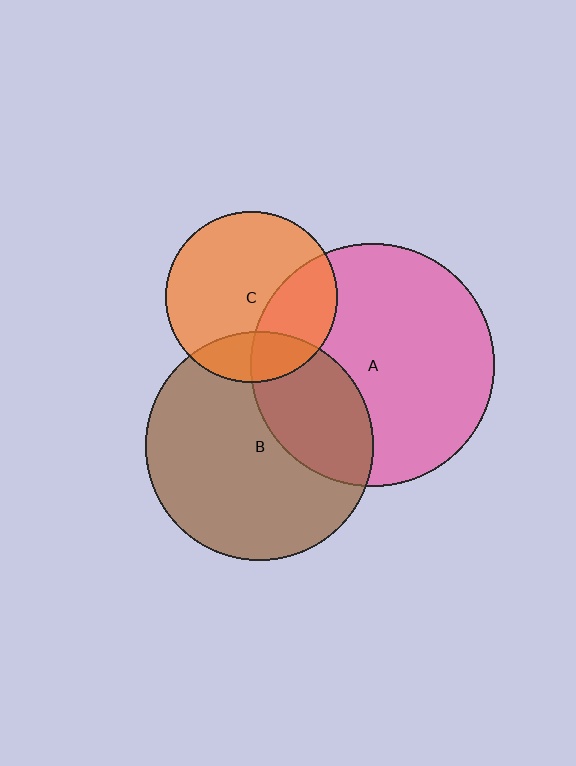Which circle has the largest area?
Circle A (pink).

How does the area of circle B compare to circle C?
Approximately 1.8 times.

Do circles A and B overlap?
Yes.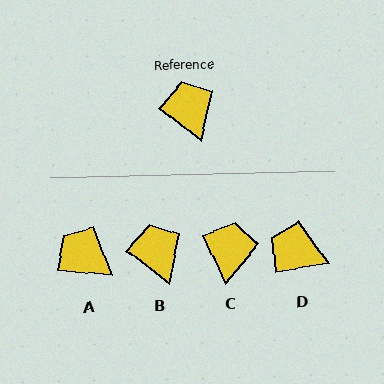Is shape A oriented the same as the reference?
No, it is off by about 32 degrees.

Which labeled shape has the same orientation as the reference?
B.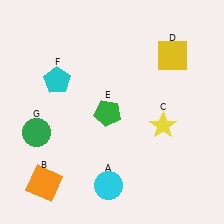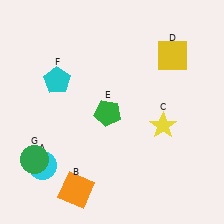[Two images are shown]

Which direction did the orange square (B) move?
The orange square (B) moved right.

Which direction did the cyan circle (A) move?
The cyan circle (A) moved left.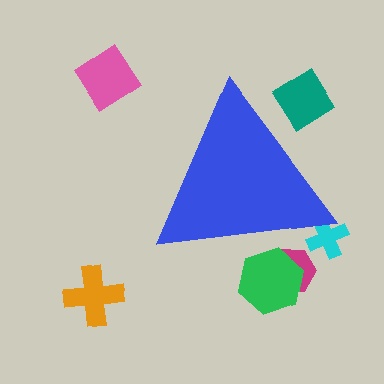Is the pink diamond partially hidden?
No, the pink diamond is fully visible.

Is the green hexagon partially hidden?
Yes, the green hexagon is partially hidden behind the blue triangle.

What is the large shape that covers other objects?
A blue triangle.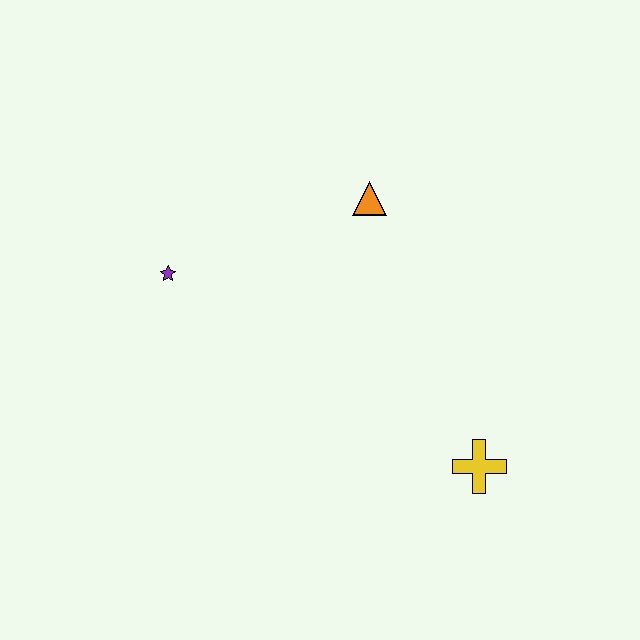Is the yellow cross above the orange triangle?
No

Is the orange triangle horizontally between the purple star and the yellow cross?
Yes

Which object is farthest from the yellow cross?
The purple star is farthest from the yellow cross.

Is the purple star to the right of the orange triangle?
No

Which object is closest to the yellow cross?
The orange triangle is closest to the yellow cross.